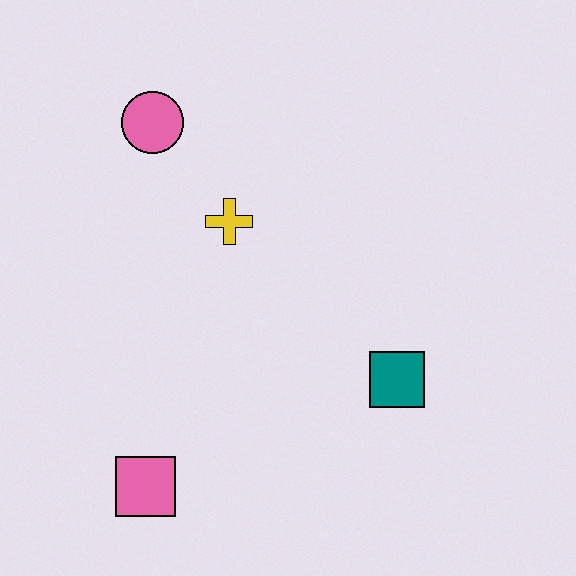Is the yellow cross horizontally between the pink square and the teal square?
Yes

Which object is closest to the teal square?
The yellow cross is closest to the teal square.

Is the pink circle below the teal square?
No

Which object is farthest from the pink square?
The pink circle is farthest from the pink square.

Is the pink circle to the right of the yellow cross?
No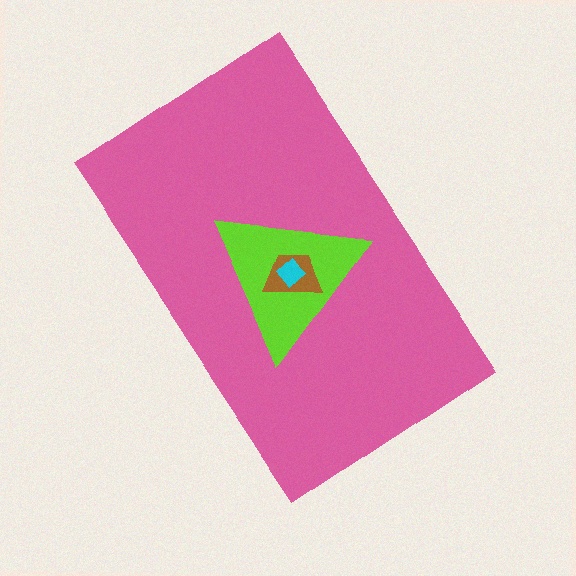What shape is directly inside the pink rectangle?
The lime triangle.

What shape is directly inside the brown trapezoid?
The cyan diamond.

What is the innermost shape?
The cyan diamond.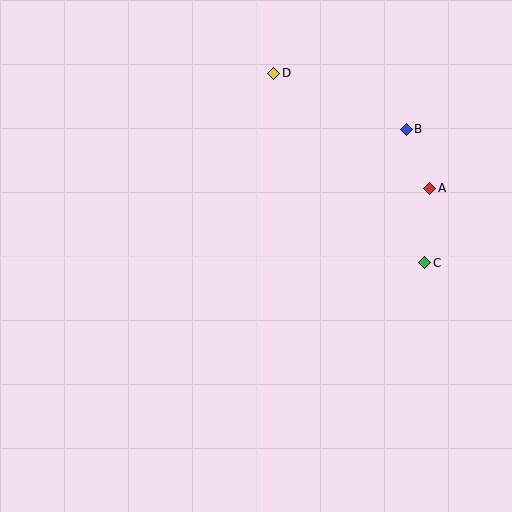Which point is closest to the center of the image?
Point C at (425, 263) is closest to the center.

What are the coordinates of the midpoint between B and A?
The midpoint between B and A is at (418, 159).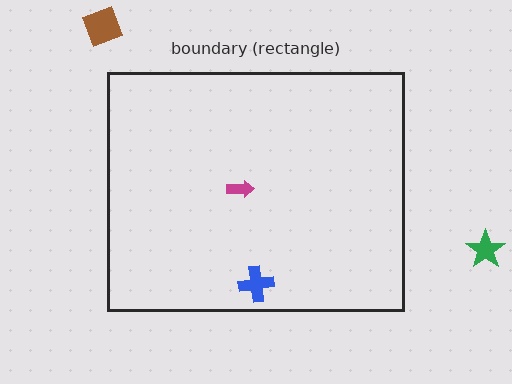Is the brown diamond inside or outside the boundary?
Outside.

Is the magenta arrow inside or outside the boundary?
Inside.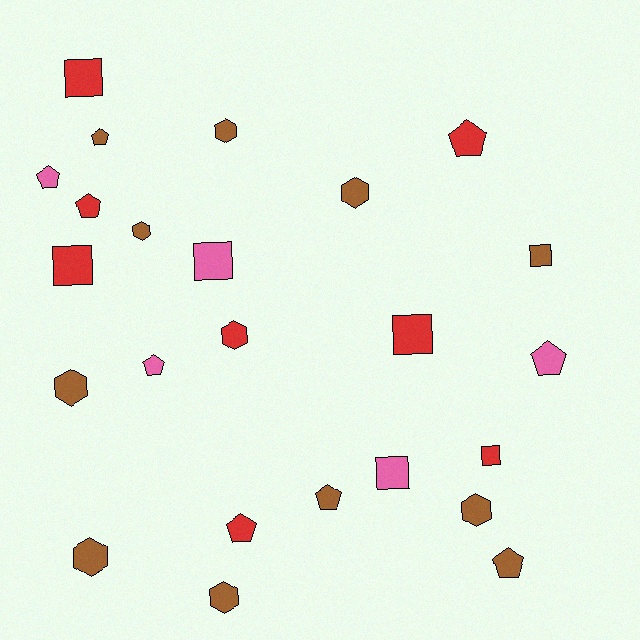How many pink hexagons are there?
There are no pink hexagons.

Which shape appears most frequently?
Pentagon, with 9 objects.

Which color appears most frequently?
Brown, with 11 objects.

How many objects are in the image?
There are 24 objects.